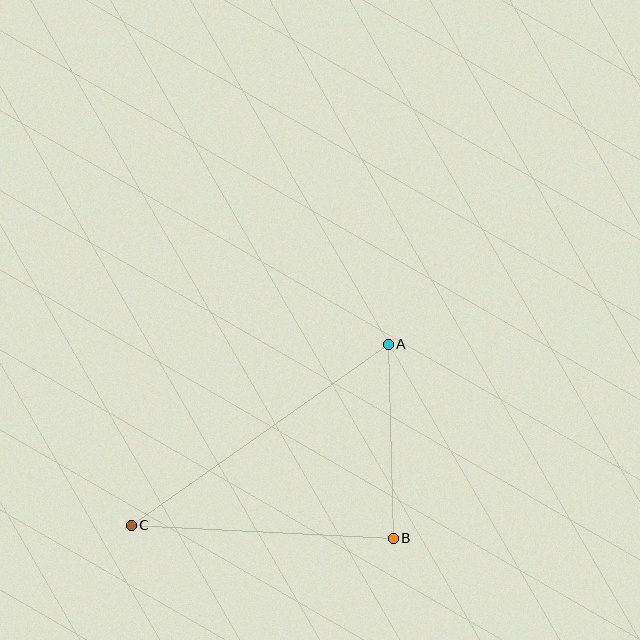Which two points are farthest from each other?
Points A and C are farthest from each other.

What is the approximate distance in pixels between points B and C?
The distance between B and C is approximately 262 pixels.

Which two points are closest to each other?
Points A and B are closest to each other.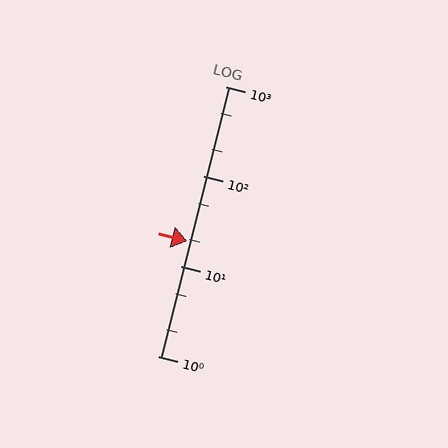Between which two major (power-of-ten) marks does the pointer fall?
The pointer is between 10 and 100.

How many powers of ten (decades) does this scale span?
The scale spans 3 decades, from 1 to 1000.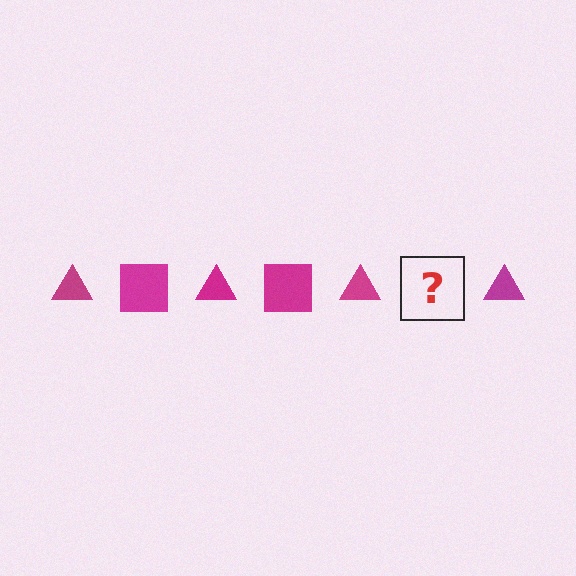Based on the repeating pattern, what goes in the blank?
The blank should be a magenta square.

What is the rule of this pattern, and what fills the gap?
The rule is that the pattern cycles through triangle, square shapes in magenta. The gap should be filled with a magenta square.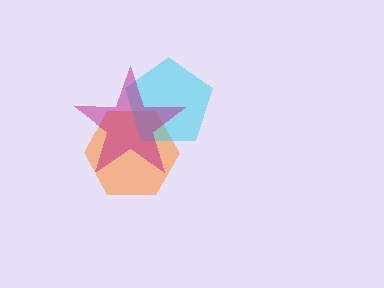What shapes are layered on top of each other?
The layered shapes are: an orange hexagon, a cyan pentagon, a magenta star.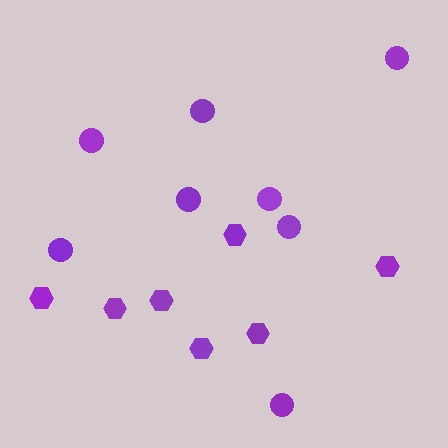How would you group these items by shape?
There are 2 groups: one group of hexagons (7) and one group of circles (8).